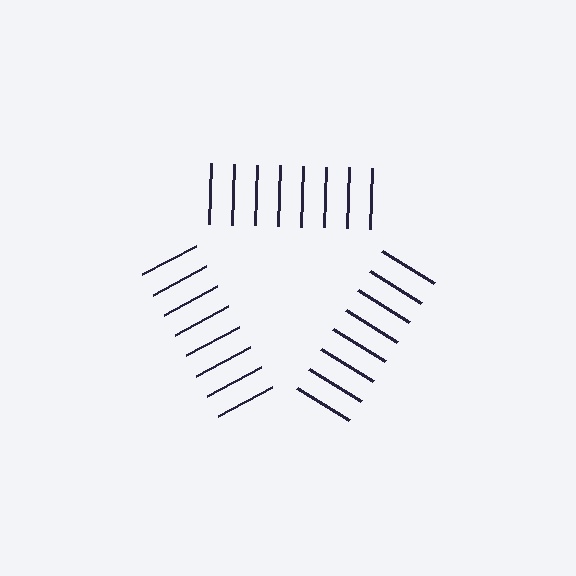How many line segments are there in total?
24 — 8 along each of the 3 edges.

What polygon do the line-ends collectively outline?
An illusory triangle — the line segments terminate on its edges but no continuous stroke is drawn.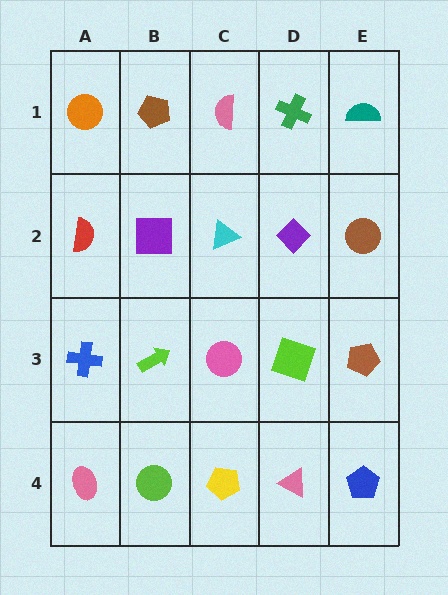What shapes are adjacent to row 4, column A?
A blue cross (row 3, column A), a lime circle (row 4, column B).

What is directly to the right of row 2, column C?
A purple diamond.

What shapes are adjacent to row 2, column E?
A teal semicircle (row 1, column E), a brown pentagon (row 3, column E), a purple diamond (row 2, column D).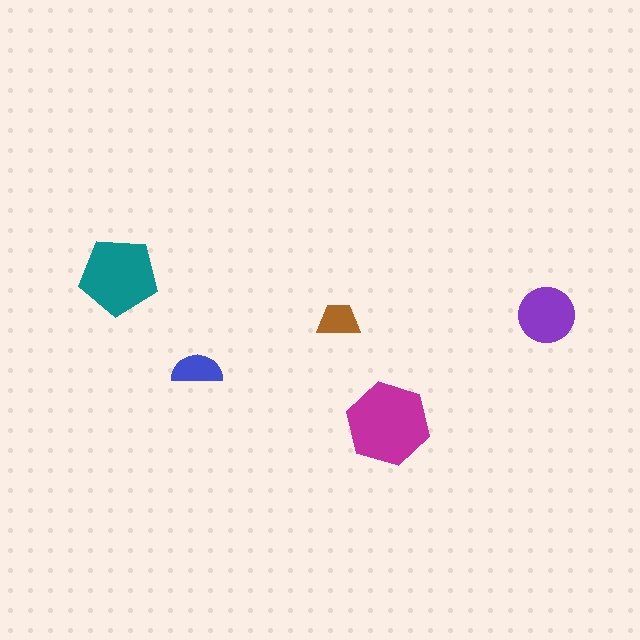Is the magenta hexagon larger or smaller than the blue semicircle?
Larger.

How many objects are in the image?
There are 5 objects in the image.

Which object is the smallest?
The brown trapezoid.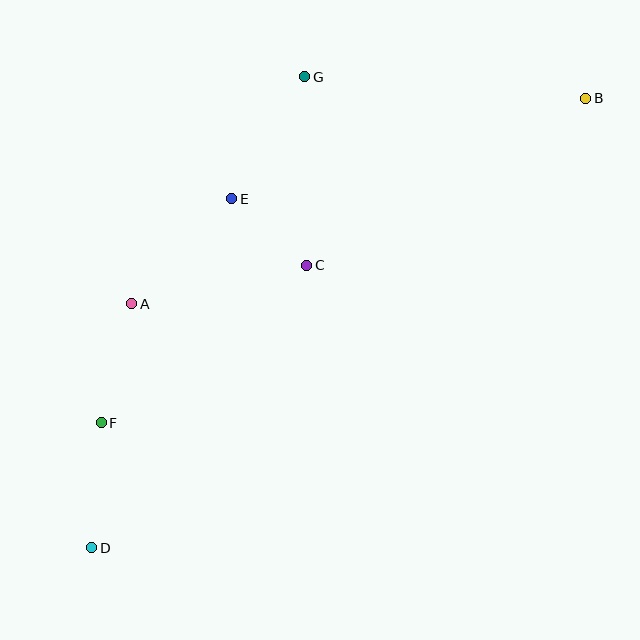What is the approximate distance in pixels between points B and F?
The distance between B and F is approximately 583 pixels.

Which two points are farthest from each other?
Points B and D are farthest from each other.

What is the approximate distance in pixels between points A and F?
The distance between A and F is approximately 123 pixels.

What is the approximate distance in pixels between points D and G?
The distance between D and G is approximately 517 pixels.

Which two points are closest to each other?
Points C and E are closest to each other.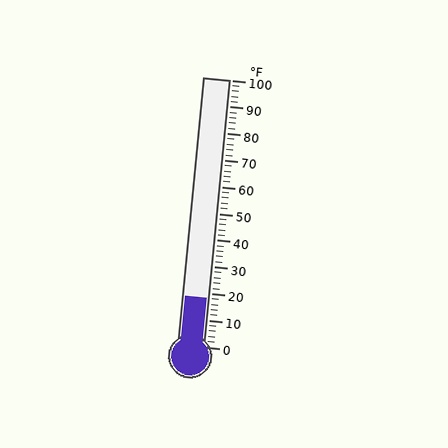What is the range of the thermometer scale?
The thermometer scale ranges from 0°F to 100°F.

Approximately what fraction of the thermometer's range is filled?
The thermometer is filled to approximately 20% of its range.